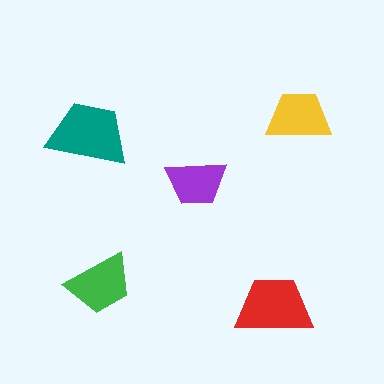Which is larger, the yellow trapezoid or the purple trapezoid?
The yellow one.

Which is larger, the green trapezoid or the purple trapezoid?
The green one.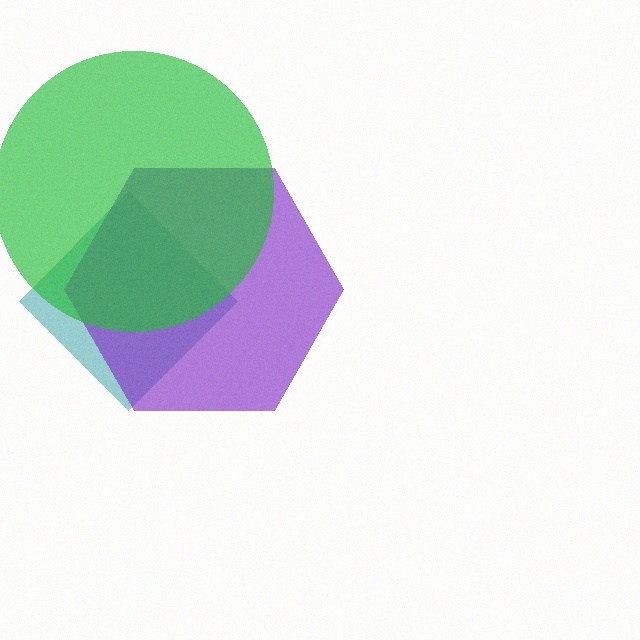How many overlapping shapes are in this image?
There are 3 overlapping shapes in the image.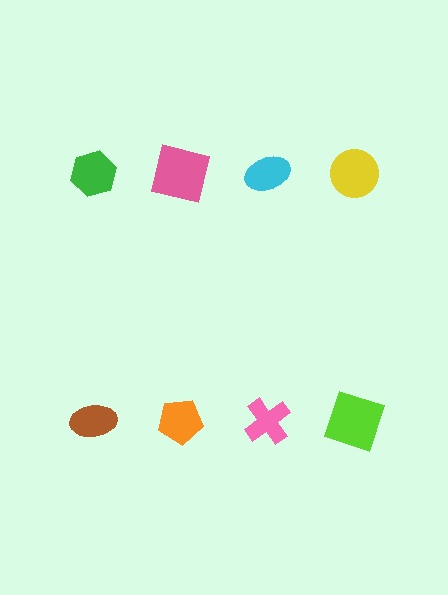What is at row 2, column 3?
A pink cross.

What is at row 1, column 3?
A cyan ellipse.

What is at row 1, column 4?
A yellow circle.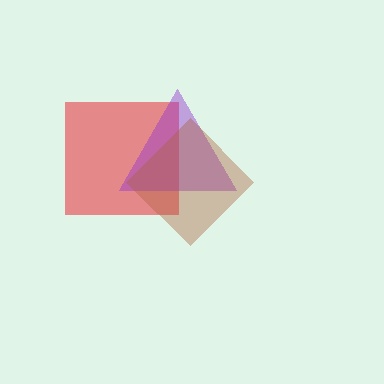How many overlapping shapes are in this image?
There are 3 overlapping shapes in the image.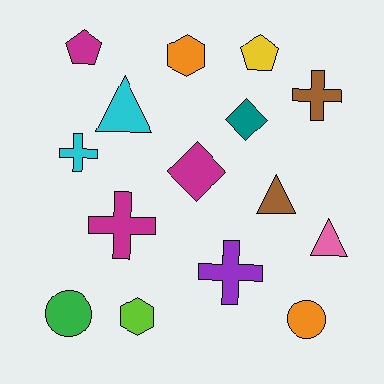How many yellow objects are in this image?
There is 1 yellow object.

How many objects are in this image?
There are 15 objects.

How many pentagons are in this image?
There are 2 pentagons.